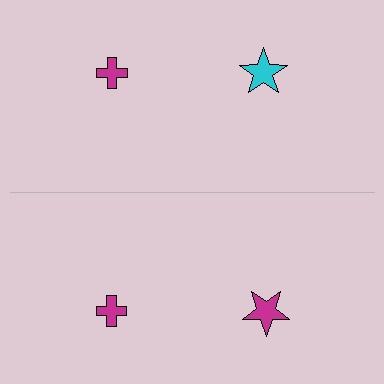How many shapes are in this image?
There are 4 shapes in this image.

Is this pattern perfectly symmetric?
No, the pattern is not perfectly symmetric. The magenta star on the bottom side breaks the symmetry — its mirror counterpart is cyan.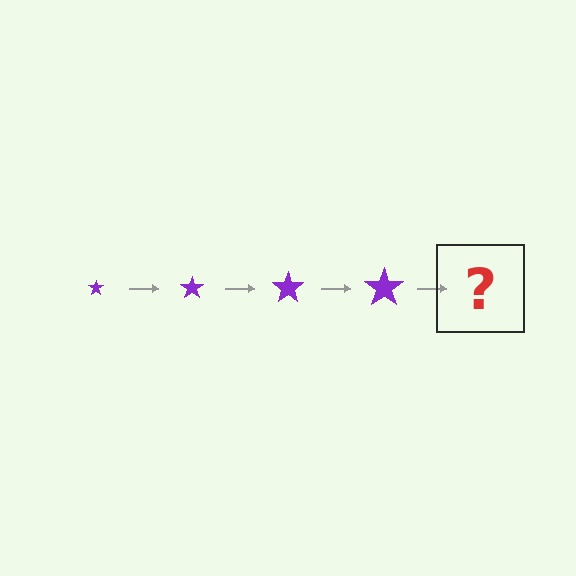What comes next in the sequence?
The next element should be a purple star, larger than the previous one.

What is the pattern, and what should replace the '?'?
The pattern is that the star gets progressively larger each step. The '?' should be a purple star, larger than the previous one.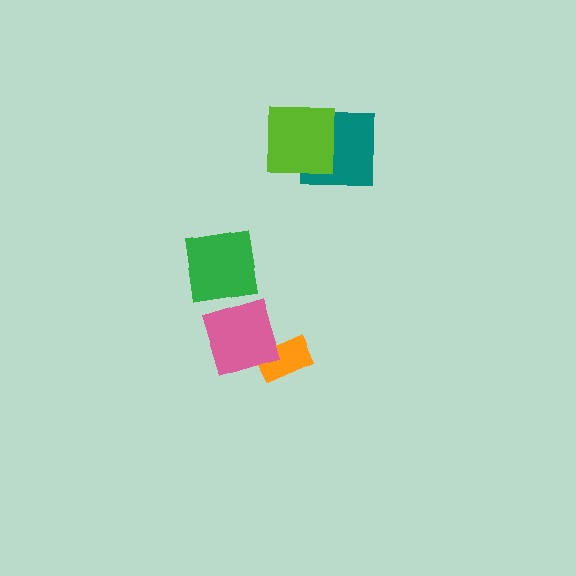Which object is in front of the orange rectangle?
The pink diamond is in front of the orange rectangle.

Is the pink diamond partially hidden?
Yes, it is partially covered by another shape.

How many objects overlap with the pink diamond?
2 objects overlap with the pink diamond.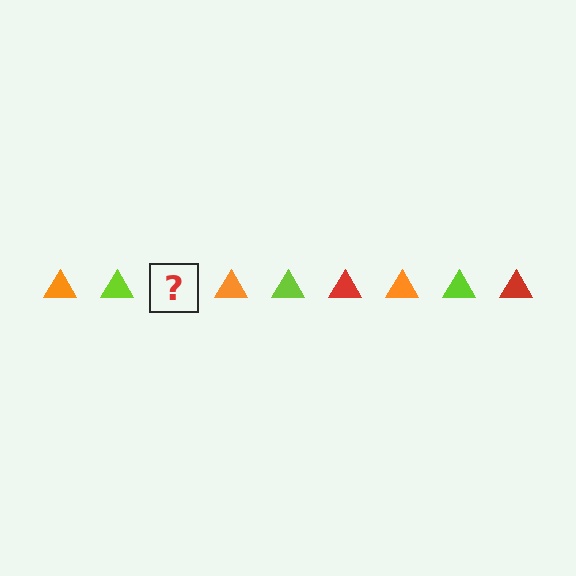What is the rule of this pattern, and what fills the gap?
The rule is that the pattern cycles through orange, lime, red triangles. The gap should be filled with a red triangle.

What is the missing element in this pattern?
The missing element is a red triangle.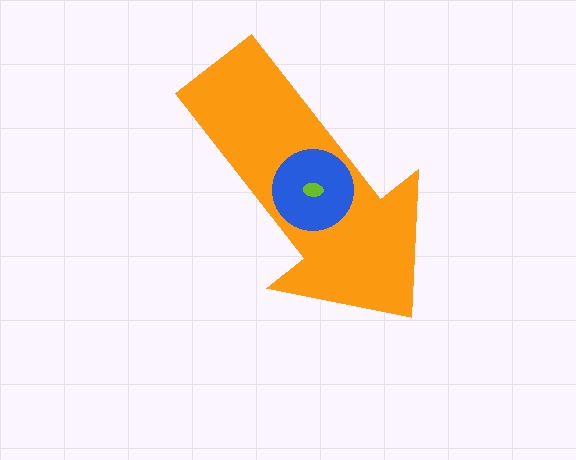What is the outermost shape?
The orange arrow.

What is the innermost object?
The lime ellipse.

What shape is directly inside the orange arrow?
The blue circle.